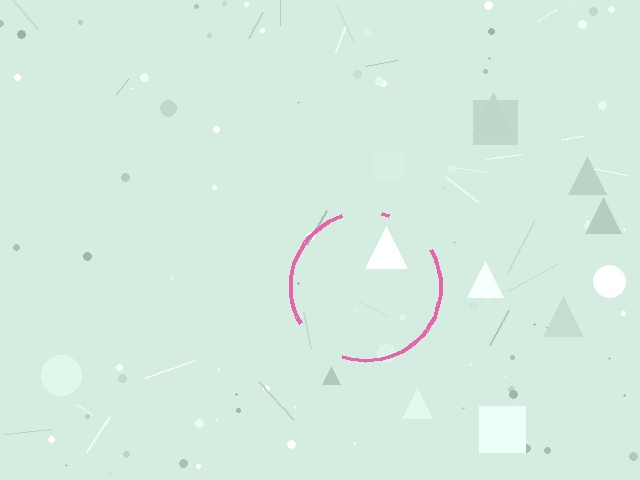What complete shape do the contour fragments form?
The contour fragments form a circle.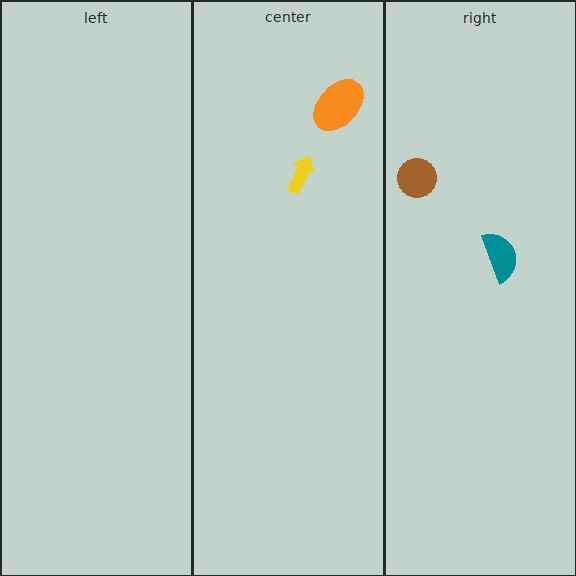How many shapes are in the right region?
2.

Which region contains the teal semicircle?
The right region.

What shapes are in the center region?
The yellow arrow, the orange ellipse.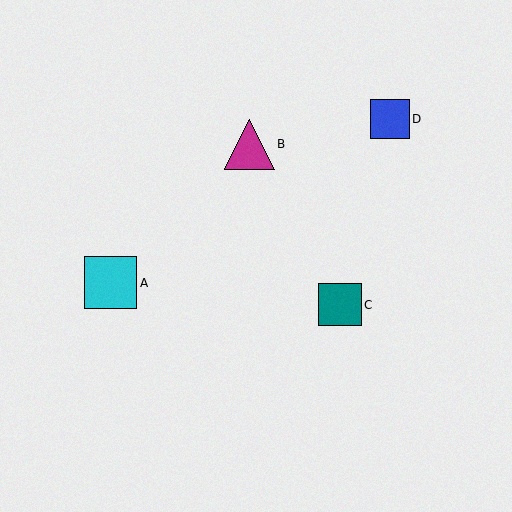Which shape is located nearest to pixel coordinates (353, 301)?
The teal square (labeled C) at (340, 305) is nearest to that location.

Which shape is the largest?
The cyan square (labeled A) is the largest.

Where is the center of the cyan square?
The center of the cyan square is at (111, 283).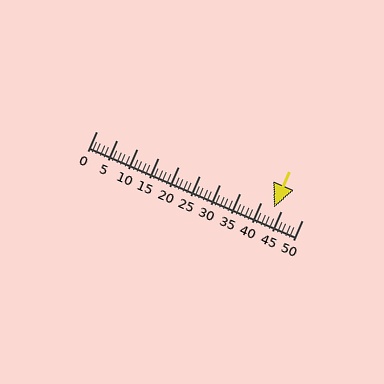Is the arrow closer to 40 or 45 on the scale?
The arrow is closer to 45.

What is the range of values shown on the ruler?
The ruler shows values from 0 to 50.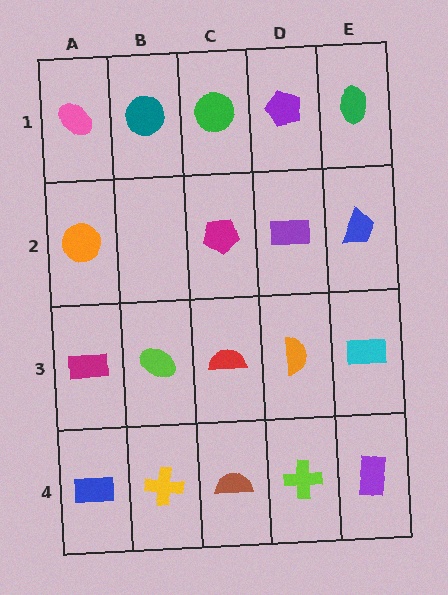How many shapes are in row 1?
5 shapes.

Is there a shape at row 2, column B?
No, that cell is empty.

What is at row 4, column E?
A purple rectangle.